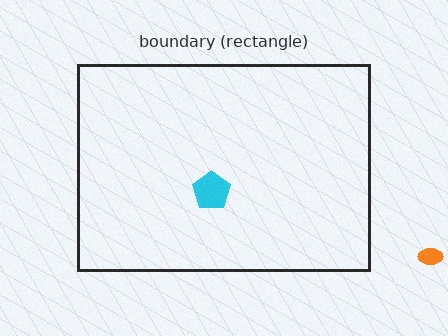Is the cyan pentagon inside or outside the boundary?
Inside.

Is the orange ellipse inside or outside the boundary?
Outside.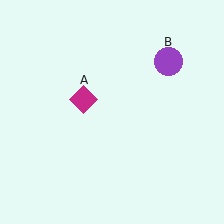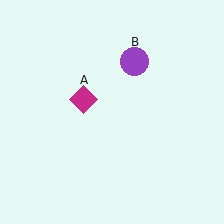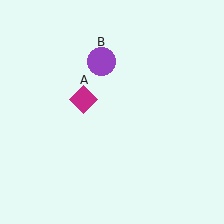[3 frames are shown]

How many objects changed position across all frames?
1 object changed position: purple circle (object B).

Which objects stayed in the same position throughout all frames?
Magenta diamond (object A) remained stationary.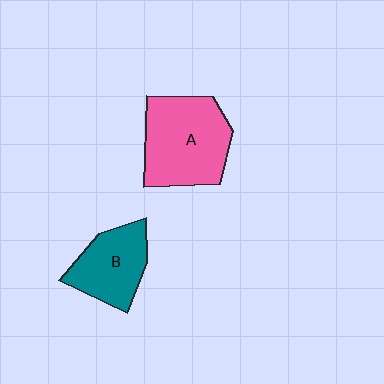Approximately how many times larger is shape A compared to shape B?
Approximately 1.5 times.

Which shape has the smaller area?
Shape B (teal).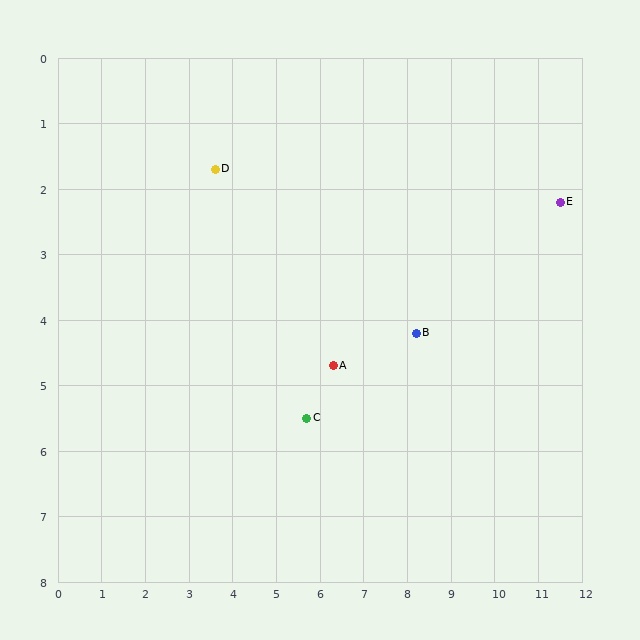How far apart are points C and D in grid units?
Points C and D are about 4.3 grid units apart.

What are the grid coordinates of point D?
Point D is at approximately (3.6, 1.7).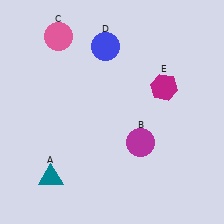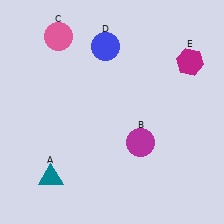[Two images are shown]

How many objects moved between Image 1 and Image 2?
1 object moved between the two images.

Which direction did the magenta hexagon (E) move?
The magenta hexagon (E) moved right.